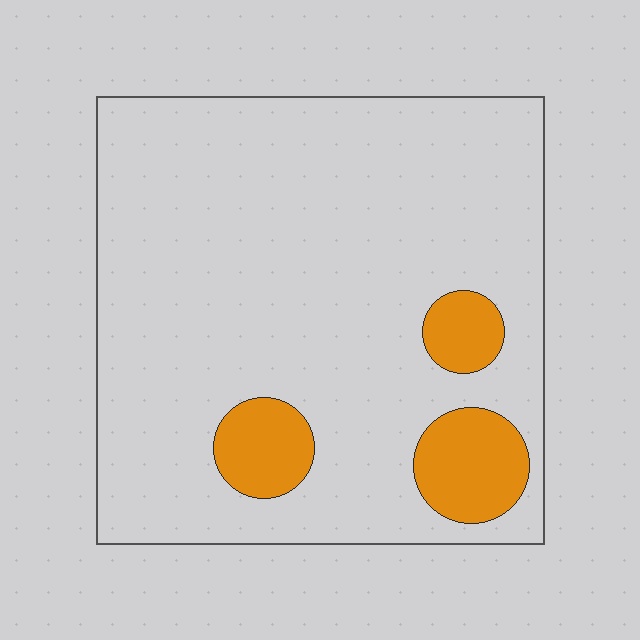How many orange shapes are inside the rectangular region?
3.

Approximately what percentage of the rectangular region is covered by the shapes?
Approximately 10%.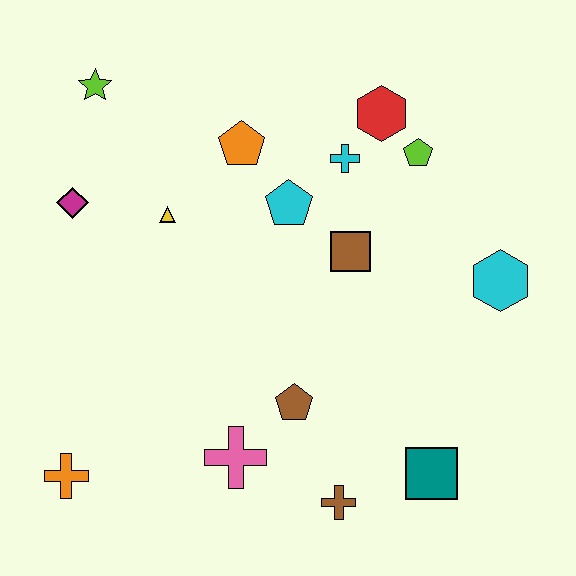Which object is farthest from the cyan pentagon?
The orange cross is farthest from the cyan pentagon.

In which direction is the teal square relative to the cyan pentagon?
The teal square is below the cyan pentagon.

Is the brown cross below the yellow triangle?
Yes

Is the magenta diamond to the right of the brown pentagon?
No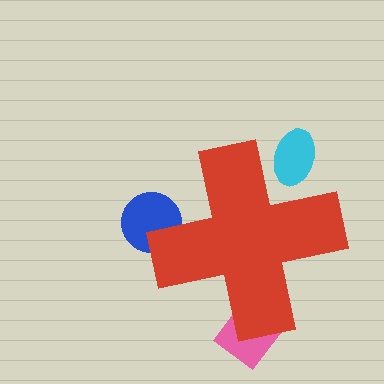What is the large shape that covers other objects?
A red cross.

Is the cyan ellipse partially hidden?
Yes, the cyan ellipse is partially hidden behind the red cross.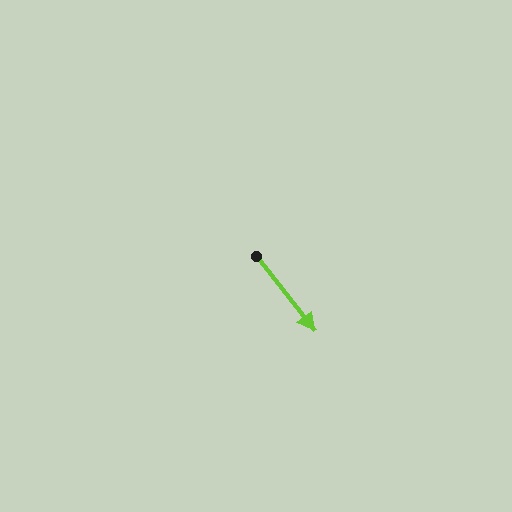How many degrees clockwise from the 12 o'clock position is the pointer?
Approximately 142 degrees.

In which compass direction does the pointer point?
Southeast.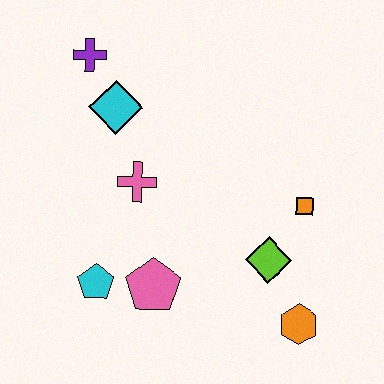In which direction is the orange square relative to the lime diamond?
The orange square is above the lime diamond.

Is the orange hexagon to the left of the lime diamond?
No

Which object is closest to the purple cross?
The cyan diamond is closest to the purple cross.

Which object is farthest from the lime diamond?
The purple cross is farthest from the lime diamond.